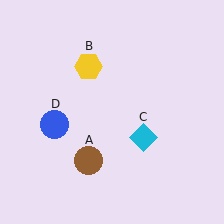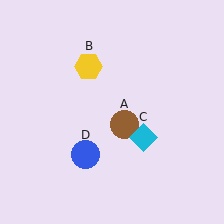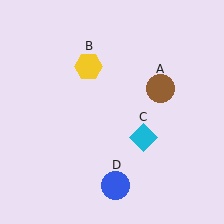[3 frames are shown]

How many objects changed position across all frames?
2 objects changed position: brown circle (object A), blue circle (object D).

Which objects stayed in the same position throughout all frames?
Yellow hexagon (object B) and cyan diamond (object C) remained stationary.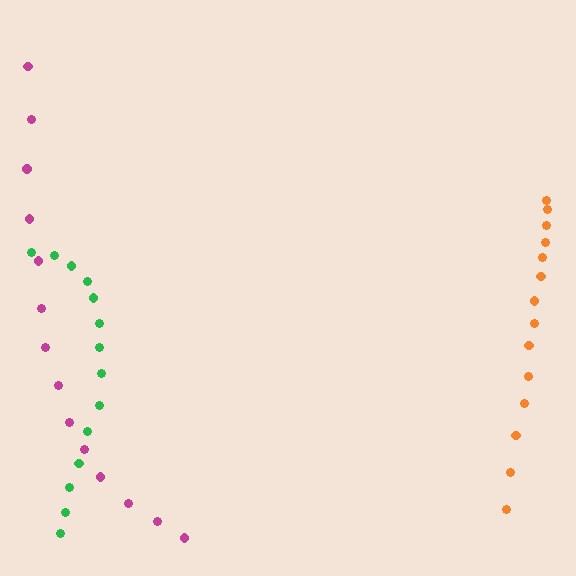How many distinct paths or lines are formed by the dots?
There are 3 distinct paths.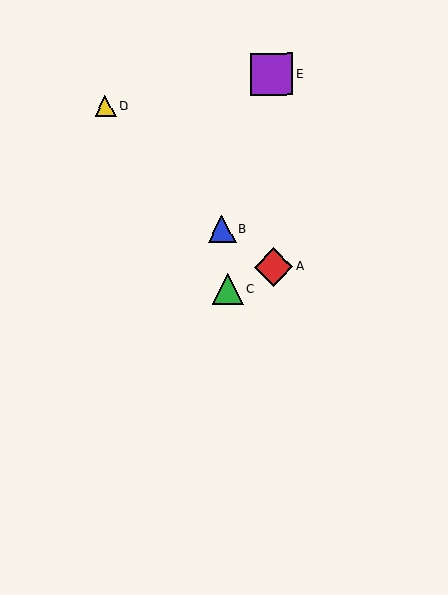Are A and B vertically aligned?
No, A is at x≈273 and B is at x≈222.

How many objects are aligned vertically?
2 objects (A, E) are aligned vertically.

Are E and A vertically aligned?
Yes, both are at x≈272.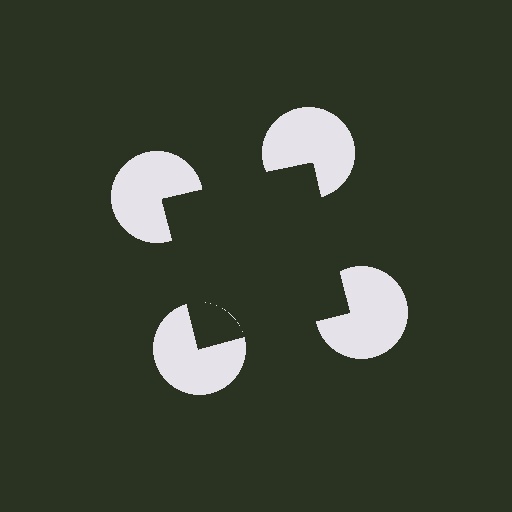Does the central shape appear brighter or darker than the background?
It typically appears slightly darker than the background, even though no actual brightness change is drawn.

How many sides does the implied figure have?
4 sides.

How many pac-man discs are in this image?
There are 4 — one at each vertex of the illusory square.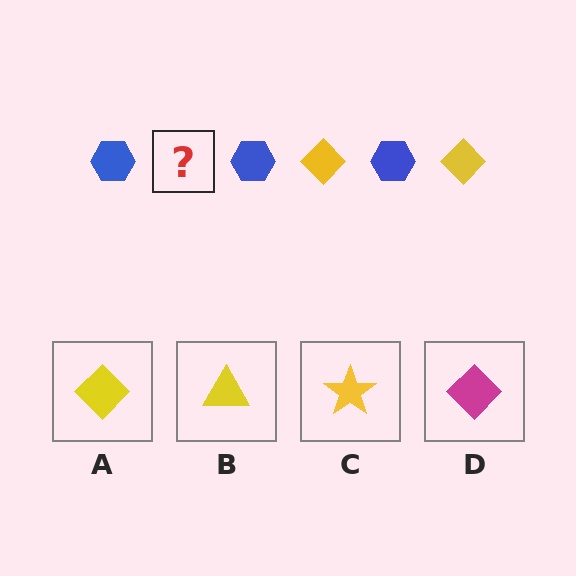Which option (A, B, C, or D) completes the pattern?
A.